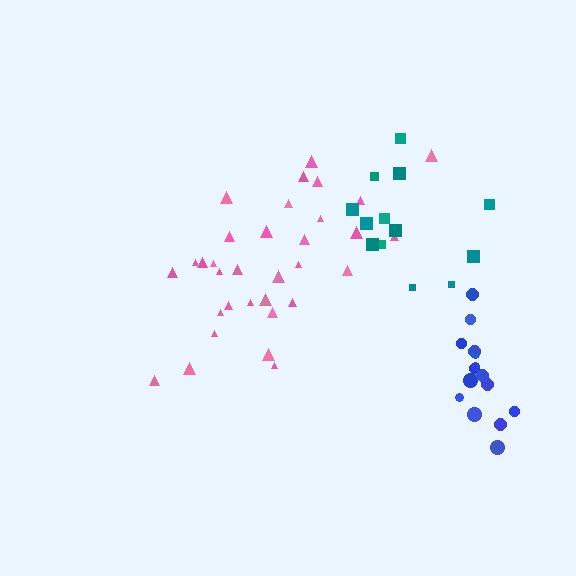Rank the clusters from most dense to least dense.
blue, pink, teal.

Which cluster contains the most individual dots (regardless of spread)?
Pink (33).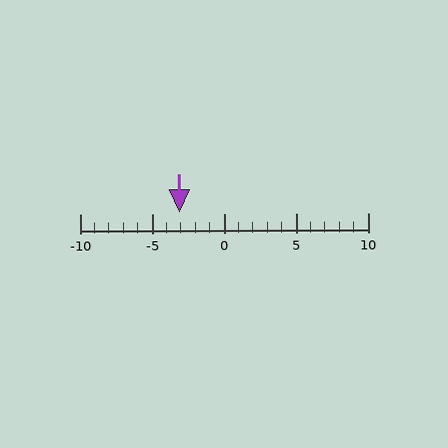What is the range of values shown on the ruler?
The ruler shows values from -10 to 10.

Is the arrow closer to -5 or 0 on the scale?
The arrow is closer to -5.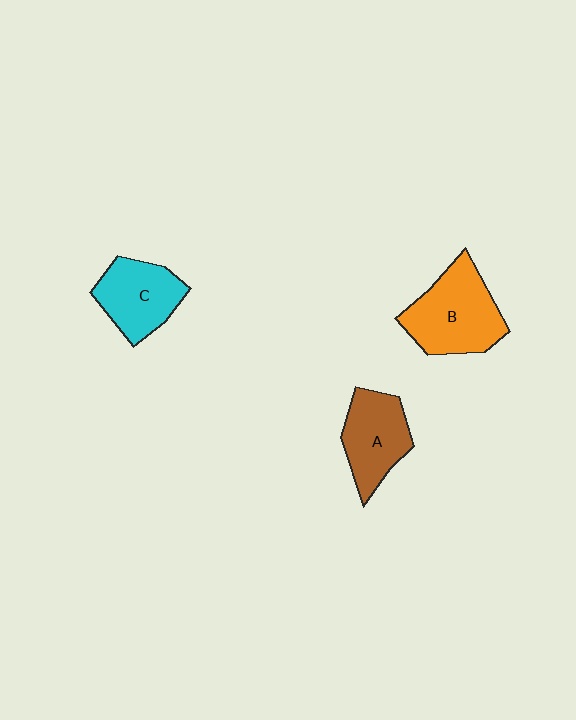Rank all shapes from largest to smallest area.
From largest to smallest: B (orange), A (brown), C (cyan).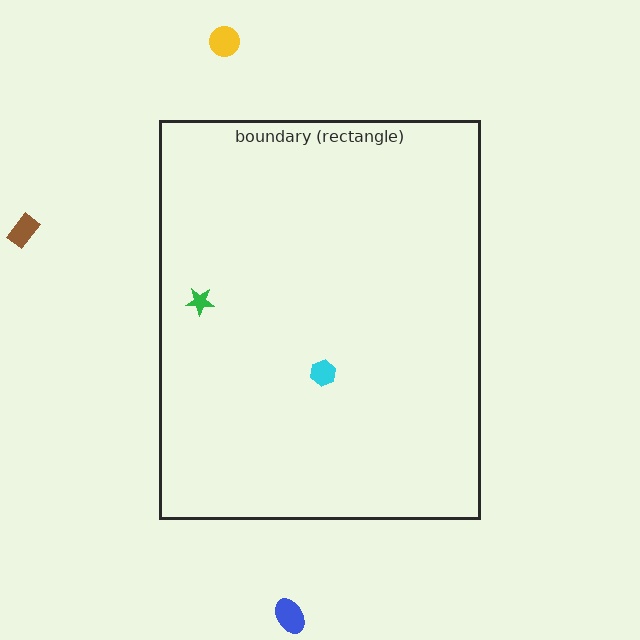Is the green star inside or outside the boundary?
Inside.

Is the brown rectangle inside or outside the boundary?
Outside.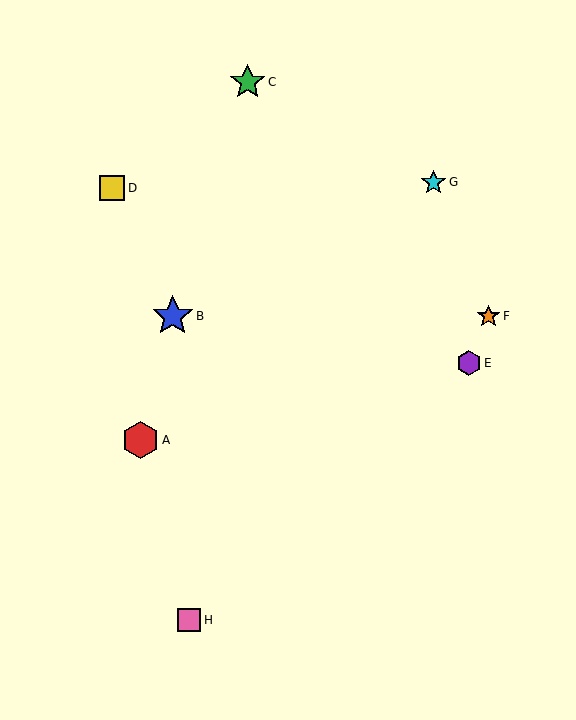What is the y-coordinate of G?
Object G is at y≈182.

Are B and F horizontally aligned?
Yes, both are at y≈316.